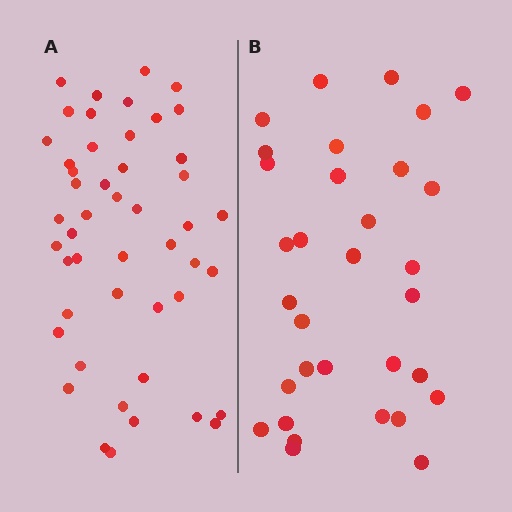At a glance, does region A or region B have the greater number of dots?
Region A (the left region) has more dots.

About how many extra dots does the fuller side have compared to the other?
Region A has approximately 15 more dots than region B.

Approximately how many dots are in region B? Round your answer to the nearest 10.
About 30 dots. (The exact count is 32, which rounds to 30.)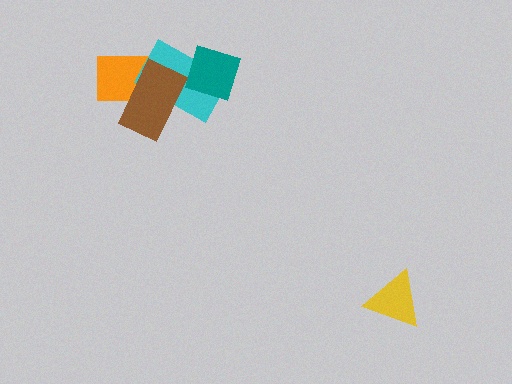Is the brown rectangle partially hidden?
No, no other shape covers it.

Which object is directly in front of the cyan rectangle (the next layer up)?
The brown rectangle is directly in front of the cyan rectangle.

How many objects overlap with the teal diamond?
1 object overlaps with the teal diamond.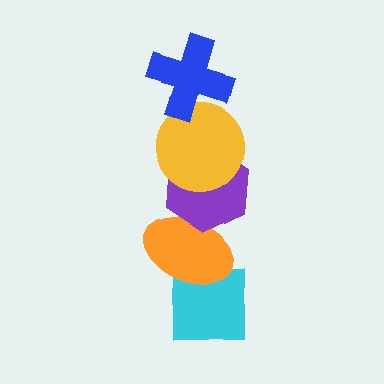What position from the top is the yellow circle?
The yellow circle is 2nd from the top.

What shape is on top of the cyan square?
The orange ellipse is on top of the cyan square.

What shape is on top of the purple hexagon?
The yellow circle is on top of the purple hexagon.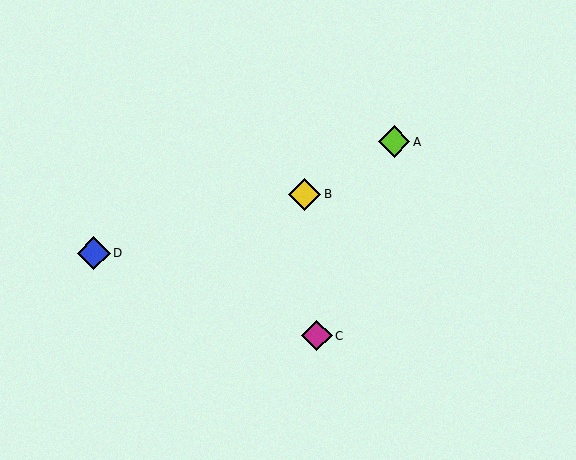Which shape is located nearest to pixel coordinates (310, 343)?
The magenta diamond (labeled C) at (317, 336) is nearest to that location.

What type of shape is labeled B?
Shape B is a yellow diamond.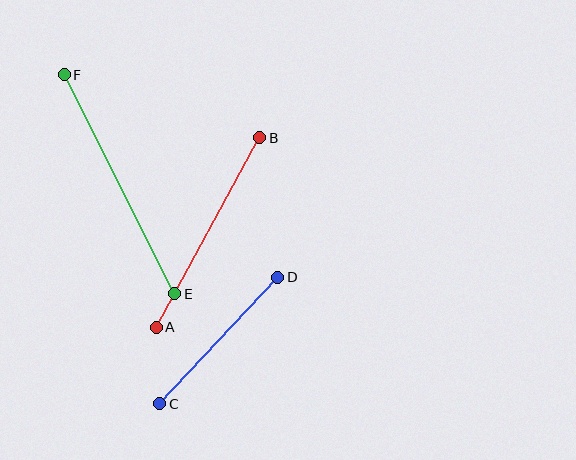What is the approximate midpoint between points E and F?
The midpoint is at approximately (120, 184) pixels.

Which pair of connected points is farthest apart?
Points E and F are farthest apart.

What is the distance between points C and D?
The distance is approximately 173 pixels.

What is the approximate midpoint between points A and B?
The midpoint is at approximately (208, 232) pixels.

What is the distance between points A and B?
The distance is approximately 216 pixels.